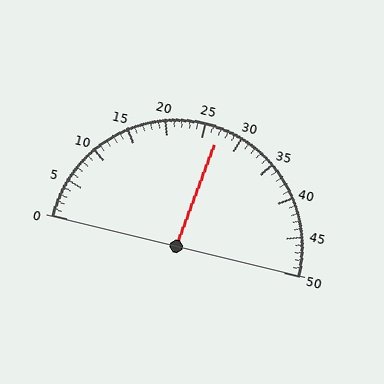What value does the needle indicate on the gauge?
The needle indicates approximately 27.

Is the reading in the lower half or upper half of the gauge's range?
The reading is in the upper half of the range (0 to 50).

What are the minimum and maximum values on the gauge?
The gauge ranges from 0 to 50.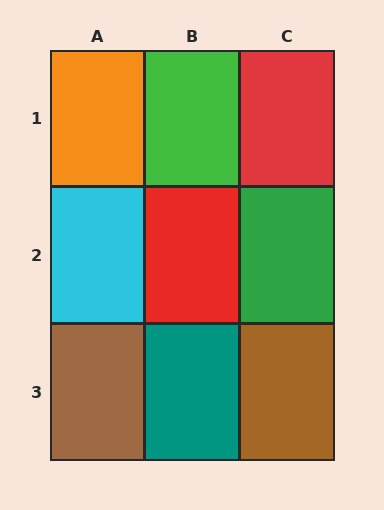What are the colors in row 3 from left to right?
Brown, teal, brown.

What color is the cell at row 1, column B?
Green.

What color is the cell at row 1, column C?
Red.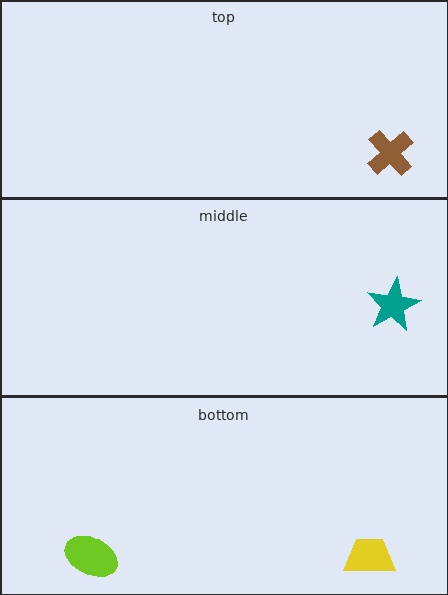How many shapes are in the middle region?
1.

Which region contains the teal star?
The middle region.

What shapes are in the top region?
The brown cross.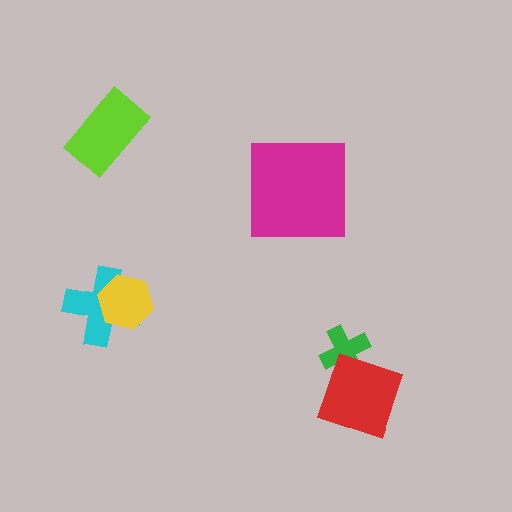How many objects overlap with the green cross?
1 object overlaps with the green cross.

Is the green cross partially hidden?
Yes, it is partially covered by another shape.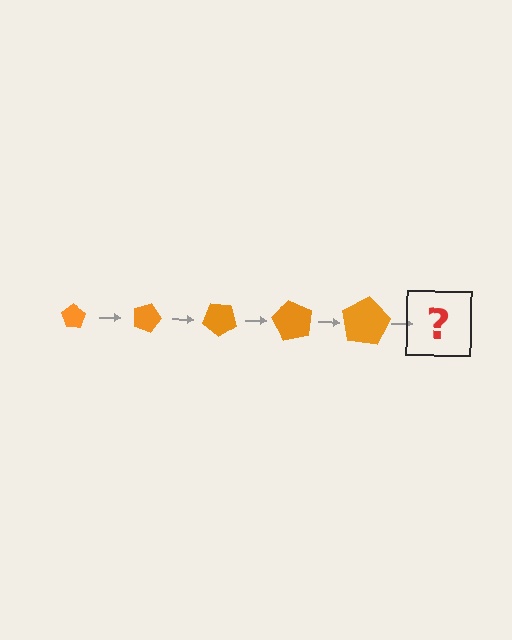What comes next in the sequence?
The next element should be a pentagon, larger than the previous one and rotated 100 degrees from the start.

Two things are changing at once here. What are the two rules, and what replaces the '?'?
The two rules are that the pentagon grows larger each step and it rotates 20 degrees each step. The '?' should be a pentagon, larger than the previous one and rotated 100 degrees from the start.